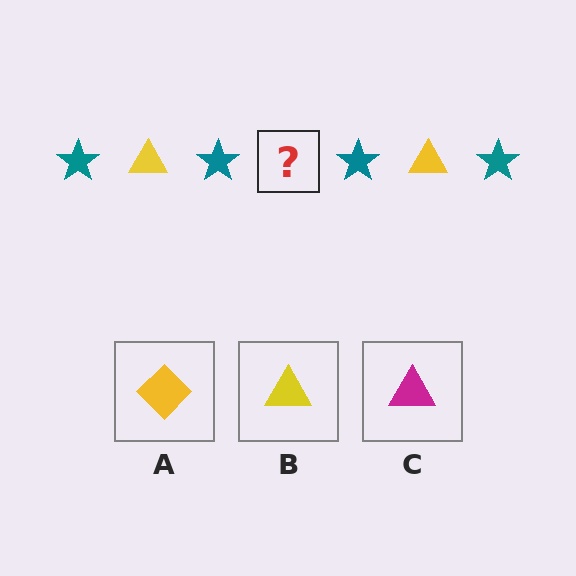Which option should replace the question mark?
Option B.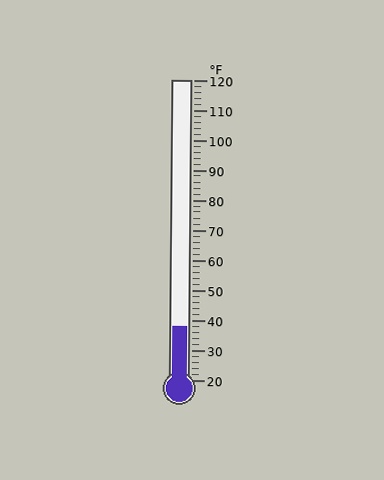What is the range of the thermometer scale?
The thermometer scale ranges from 20°F to 120°F.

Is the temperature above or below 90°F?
The temperature is below 90°F.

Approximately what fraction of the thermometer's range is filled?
The thermometer is filled to approximately 20% of its range.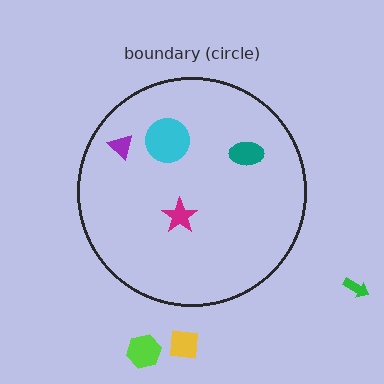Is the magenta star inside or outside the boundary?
Inside.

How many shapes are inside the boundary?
4 inside, 3 outside.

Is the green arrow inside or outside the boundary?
Outside.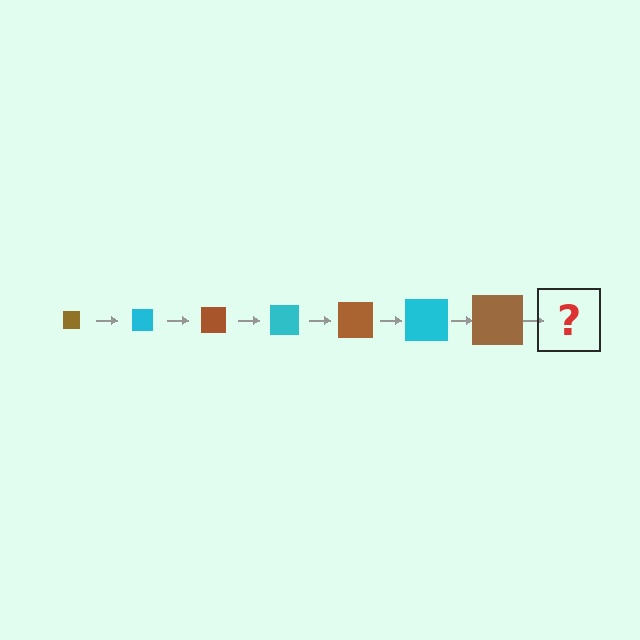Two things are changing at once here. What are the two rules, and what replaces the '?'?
The two rules are that the square grows larger each step and the color cycles through brown and cyan. The '?' should be a cyan square, larger than the previous one.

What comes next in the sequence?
The next element should be a cyan square, larger than the previous one.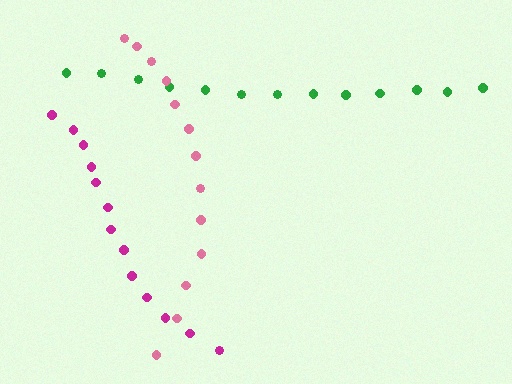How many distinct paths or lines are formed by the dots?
There are 3 distinct paths.